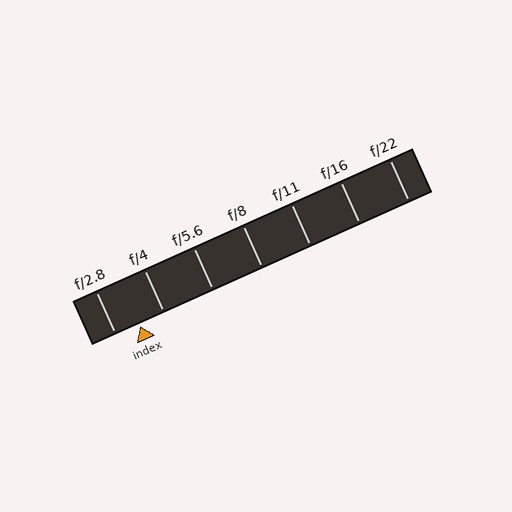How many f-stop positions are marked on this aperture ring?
There are 7 f-stop positions marked.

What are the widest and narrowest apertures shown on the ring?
The widest aperture shown is f/2.8 and the narrowest is f/22.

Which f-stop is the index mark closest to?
The index mark is closest to f/2.8.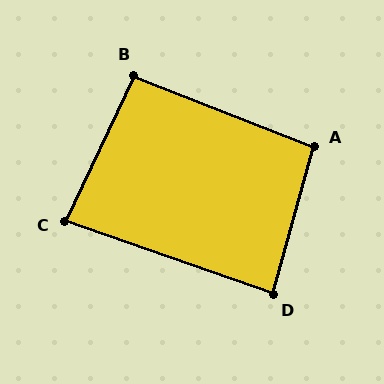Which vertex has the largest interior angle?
A, at approximately 96 degrees.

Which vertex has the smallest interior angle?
C, at approximately 84 degrees.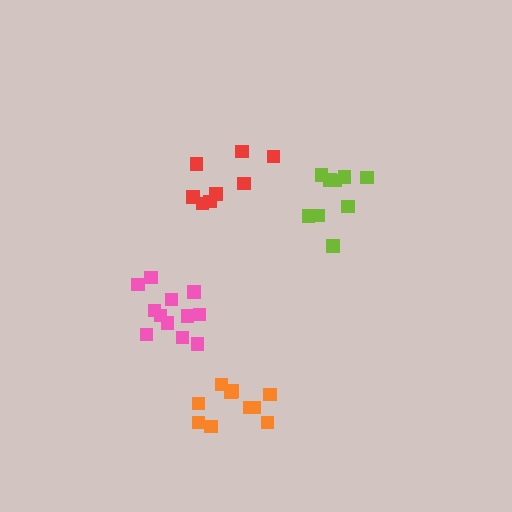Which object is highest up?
The lime cluster is topmost.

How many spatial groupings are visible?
There are 4 spatial groupings.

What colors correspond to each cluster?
The clusters are colored: lime, orange, pink, red.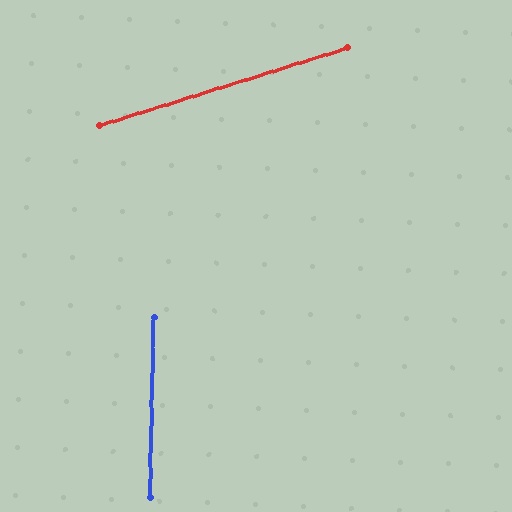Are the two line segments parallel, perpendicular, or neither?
Neither parallel nor perpendicular — they differ by about 72°.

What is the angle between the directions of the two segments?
Approximately 72 degrees.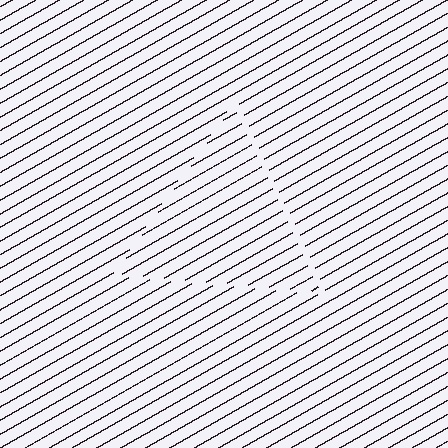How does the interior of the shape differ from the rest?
The interior of the shape contains the same grating, shifted by half a period — the contour is defined by the phase discontinuity where line-ends from the inner and outer gratings abut.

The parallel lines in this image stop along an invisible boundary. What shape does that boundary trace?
An illusory triangle. The interior of the shape contains the same grating, shifted by half a period — the contour is defined by the phase discontinuity where line-ends from the inner and outer gratings abut.